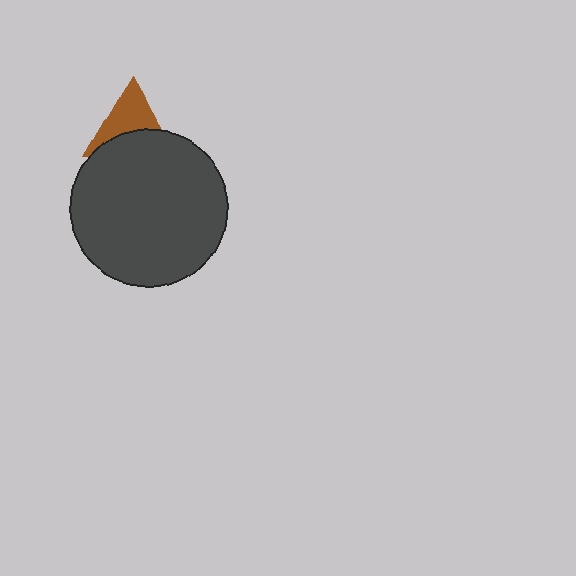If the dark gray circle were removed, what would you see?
You would see the complete brown triangle.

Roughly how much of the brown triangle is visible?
About half of it is visible (roughly 53%).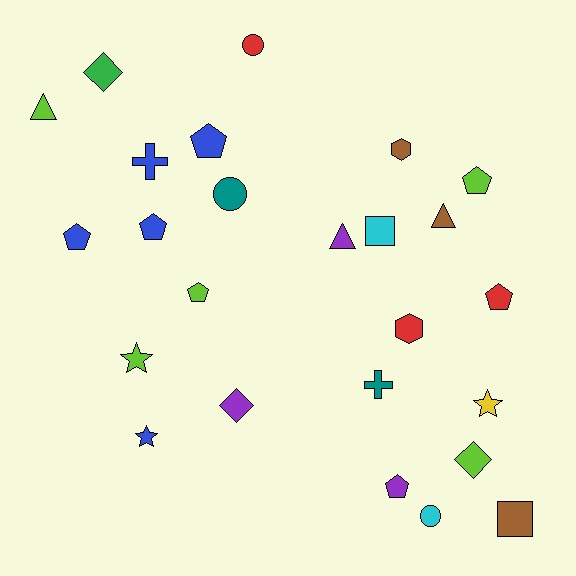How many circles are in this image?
There are 3 circles.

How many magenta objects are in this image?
There are no magenta objects.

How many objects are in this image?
There are 25 objects.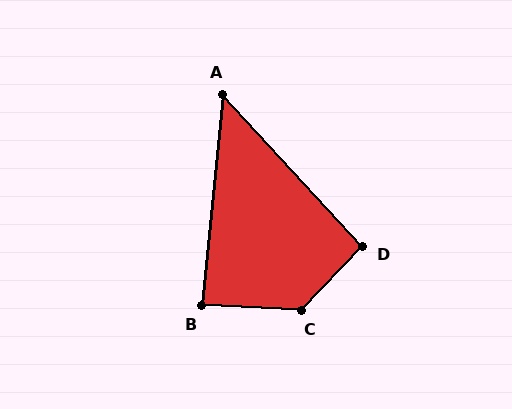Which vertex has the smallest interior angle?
A, at approximately 48 degrees.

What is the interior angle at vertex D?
Approximately 93 degrees (approximately right).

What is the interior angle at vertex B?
Approximately 87 degrees (approximately right).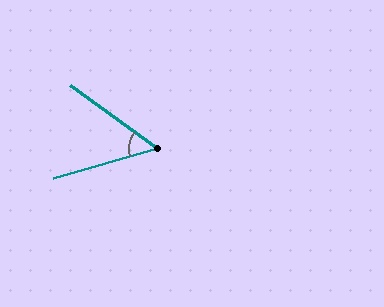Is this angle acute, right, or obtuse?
It is acute.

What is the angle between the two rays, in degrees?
Approximately 52 degrees.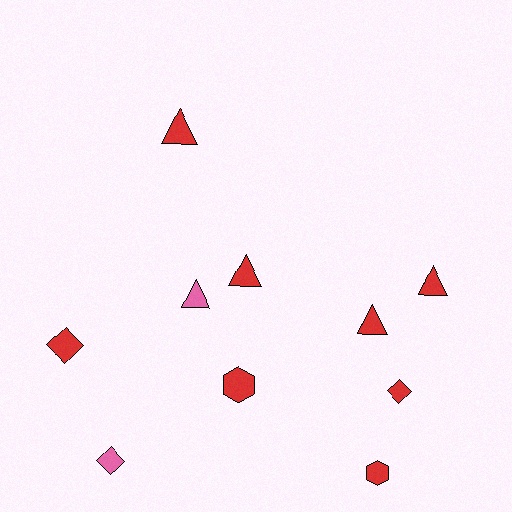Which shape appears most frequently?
Triangle, with 5 objects.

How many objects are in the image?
There are 10 objects.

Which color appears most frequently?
Red, with 8 objects.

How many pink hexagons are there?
There are no pink hexagons.